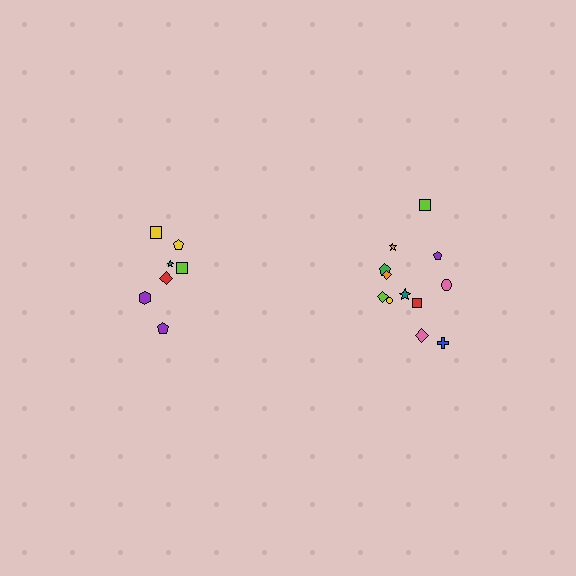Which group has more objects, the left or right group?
The right group.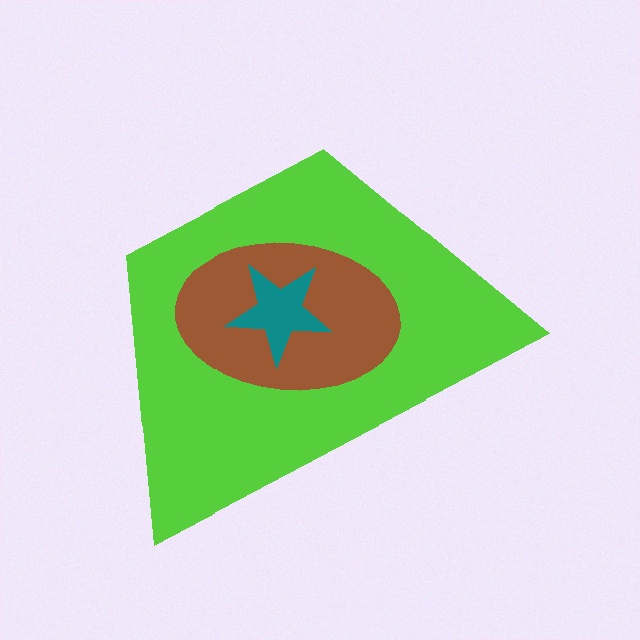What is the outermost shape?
The lime trapezoid.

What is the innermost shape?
The teal star.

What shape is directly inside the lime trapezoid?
The brown ellipse.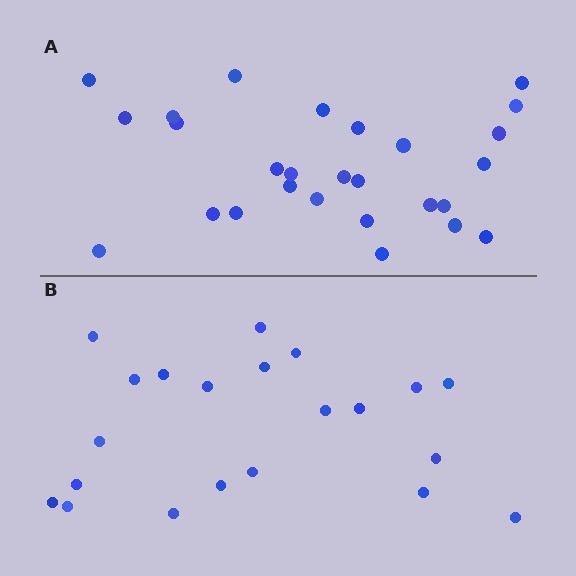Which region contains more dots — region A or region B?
Region A (the top region) has more dots.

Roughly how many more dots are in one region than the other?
Region A has about 6 more dots than region B.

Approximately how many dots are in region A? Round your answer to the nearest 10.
About 30 dots. (The exact count is 27, which rounds to 30.)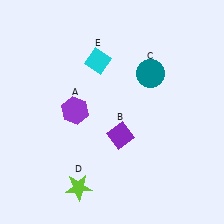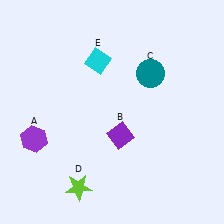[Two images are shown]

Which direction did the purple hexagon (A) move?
The purple hexagon (A) moved left.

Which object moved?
The purple hexagon (A) moved left.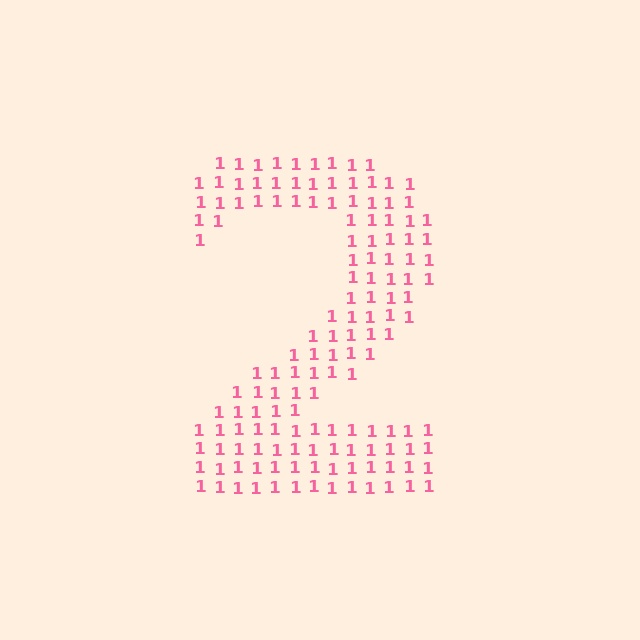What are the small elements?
The small elements are digit 1's.